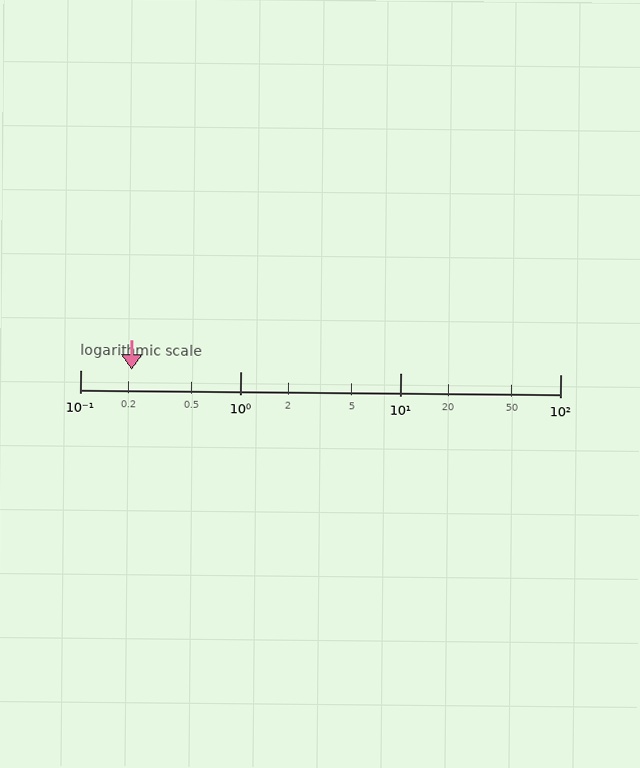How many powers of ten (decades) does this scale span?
The scale spans 3 decades, from 0.1 to 100.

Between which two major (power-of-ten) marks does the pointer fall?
The pointer is between 0.1 and 1.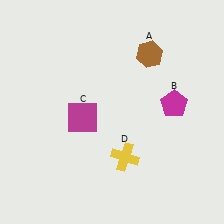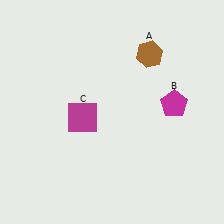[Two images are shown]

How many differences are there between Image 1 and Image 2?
There is 1 difference between the two images.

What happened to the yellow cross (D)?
The yellow cross (D) was removed in Image 2. It was in the bottom-right area of Image 1.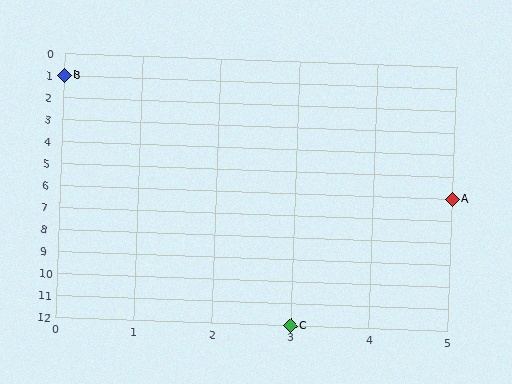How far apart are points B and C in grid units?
Points B and C are 3 columns and 11 rows apart (about 11.4 grid units diagonally).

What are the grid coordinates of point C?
Point C is at grid coordinates (3, 12).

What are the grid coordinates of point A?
Point A is at grid coordinates (5, 6).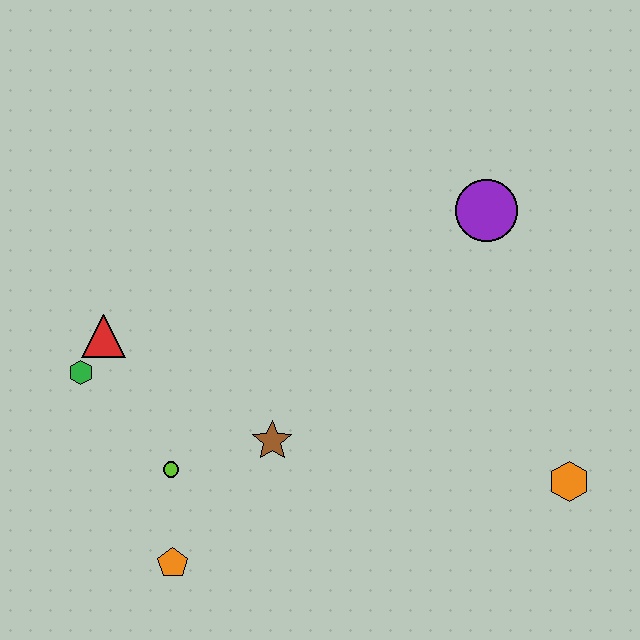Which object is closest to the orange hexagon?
The purple circle is closest to the orange hexagon.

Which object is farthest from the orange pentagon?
The purple circle is farthest from the orange pentagon.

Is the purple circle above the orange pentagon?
Yes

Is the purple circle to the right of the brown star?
Yes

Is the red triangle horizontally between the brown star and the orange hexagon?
No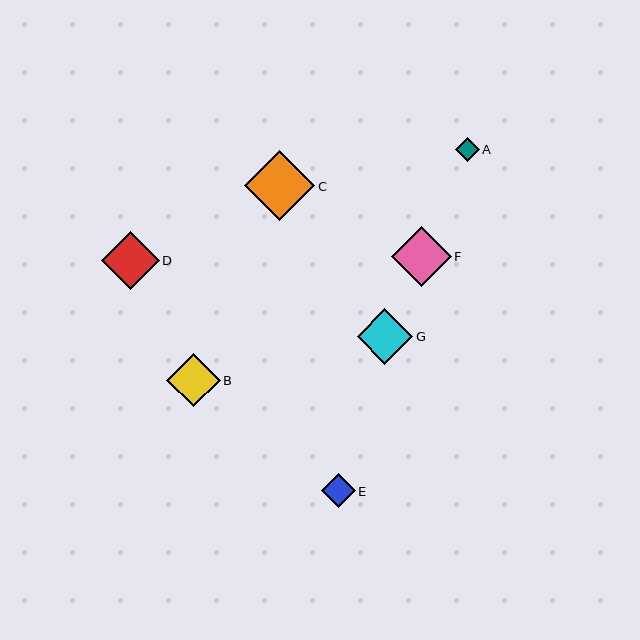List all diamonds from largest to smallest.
From largest to smallest: C, F, D, G, B, E, A.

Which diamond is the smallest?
Diamond A is the smallest with a size of approximately 24 pixels.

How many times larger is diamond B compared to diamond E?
Diamond B is approximately 1.6 times the size of diamond E.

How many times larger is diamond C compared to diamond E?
Diamond C is approximately 2.1 times the size of diamond E.